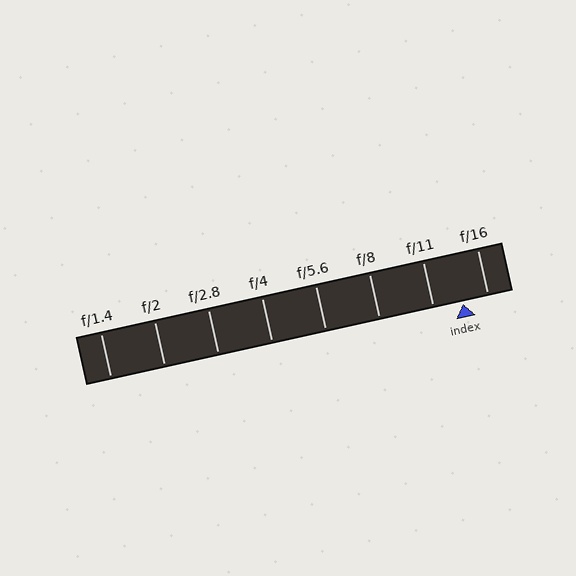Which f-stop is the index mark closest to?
The index mark is closest to f/16.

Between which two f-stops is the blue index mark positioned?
The index mark is between f/11 and f/16.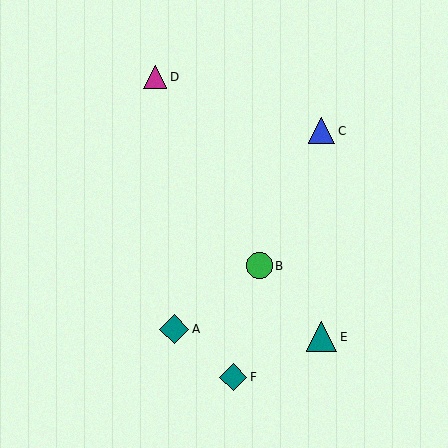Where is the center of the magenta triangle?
The center of the magenta triangle is at (155, 77).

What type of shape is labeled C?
Shape C is a blue triangle.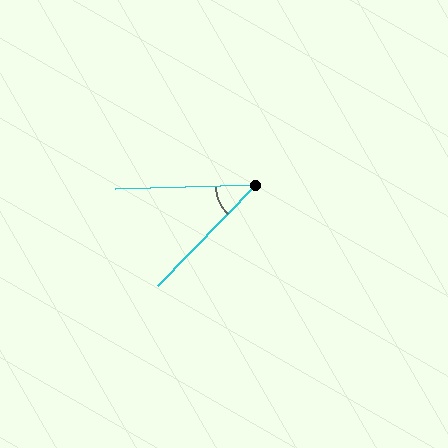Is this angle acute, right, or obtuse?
It is acute.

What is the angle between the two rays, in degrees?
Approximately 44 degrees.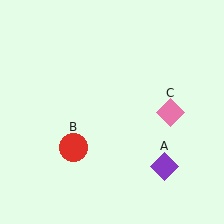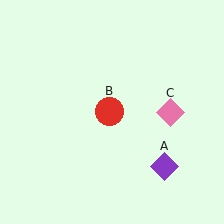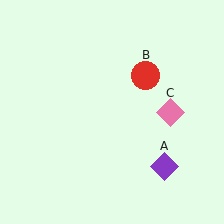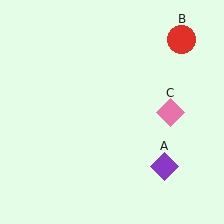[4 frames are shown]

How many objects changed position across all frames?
1 object changed position: red circle (object B).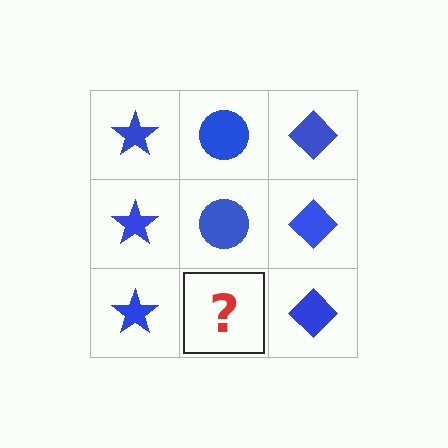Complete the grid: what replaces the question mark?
The question mark should be replaced with a blue circle.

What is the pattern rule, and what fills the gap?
The rule is that each column has a consistent shape. The gap should be filled with a blue circle.